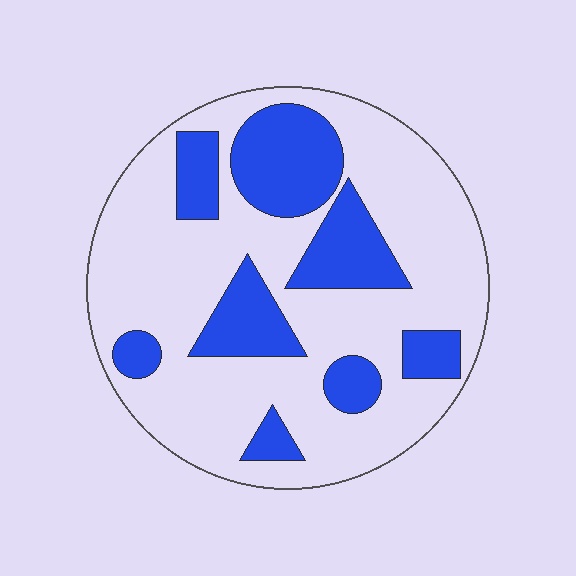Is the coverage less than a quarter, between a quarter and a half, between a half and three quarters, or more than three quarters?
Between a quarter and a half.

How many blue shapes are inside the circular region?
8.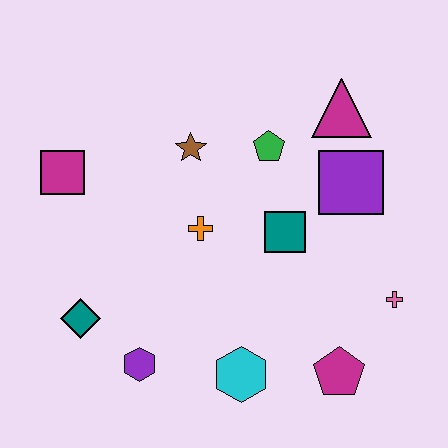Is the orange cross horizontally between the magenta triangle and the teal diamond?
Yes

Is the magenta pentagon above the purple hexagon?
No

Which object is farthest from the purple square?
The teal diamond is farthest from the purple square.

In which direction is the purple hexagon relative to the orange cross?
The purple hexagon is below the orange cross.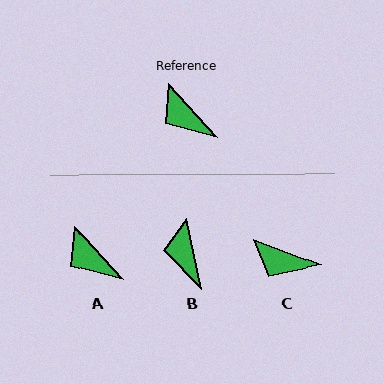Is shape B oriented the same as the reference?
No, it is off by about 30 degrees.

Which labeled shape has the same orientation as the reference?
A.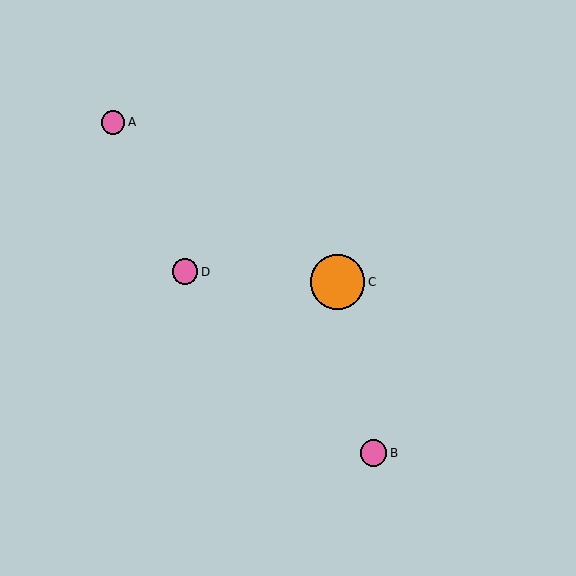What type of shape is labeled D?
Shape D is a pink circle.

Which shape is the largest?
The orange circle (labeled C) is the largest.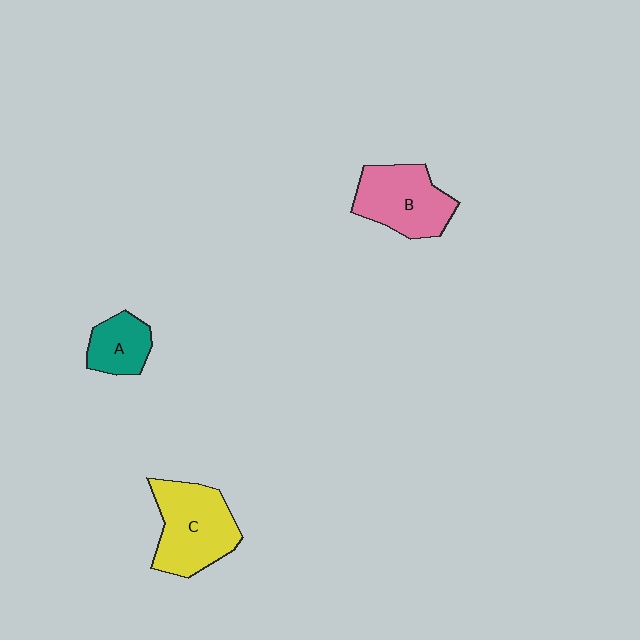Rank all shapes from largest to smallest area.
From largest to smallest: C (yellow), B (pink), A (teal).